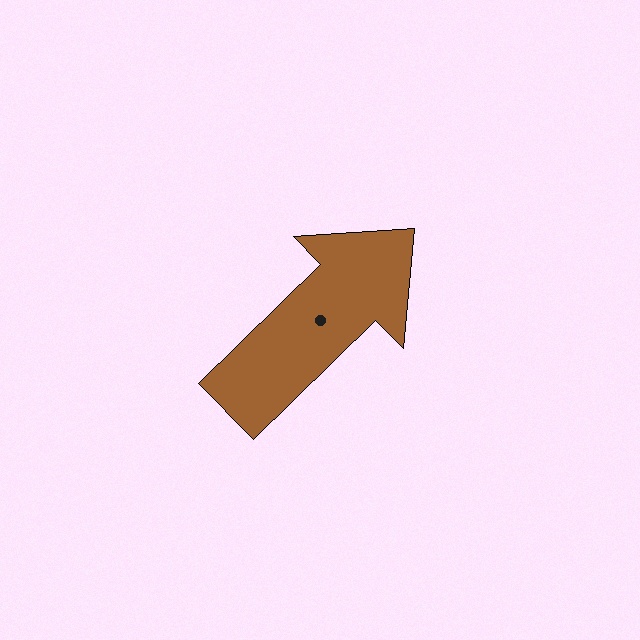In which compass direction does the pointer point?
Northeast.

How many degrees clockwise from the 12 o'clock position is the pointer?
Approximately 46 degrees.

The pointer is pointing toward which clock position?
Roughly 2 o'clock.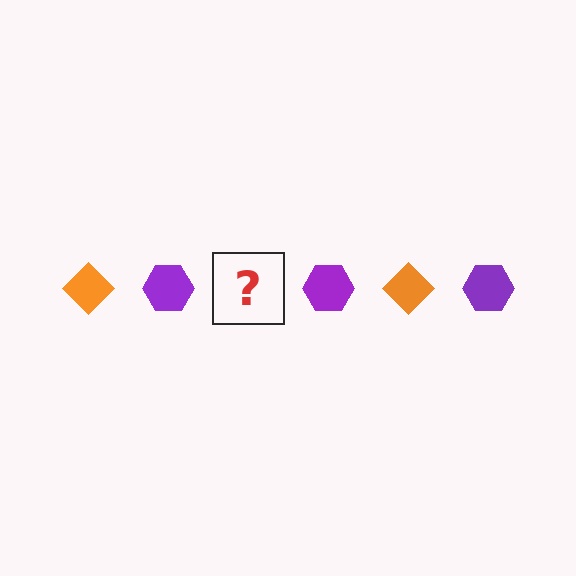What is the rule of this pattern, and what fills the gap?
The rule is that the pattern alternates between orange diamond and purple hexagon. The gap should be filled with an orange diamond.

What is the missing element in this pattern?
The missing element is an orange diamond.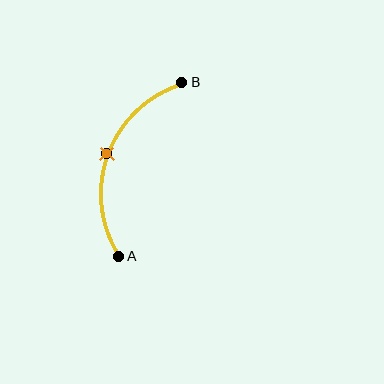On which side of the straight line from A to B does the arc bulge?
The arc bulges to the left of the straight line connecting A and B.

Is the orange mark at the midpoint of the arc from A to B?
Yes. The orange mark lies on the arc at equal arc-length from both A and B — it is the arc midpoint.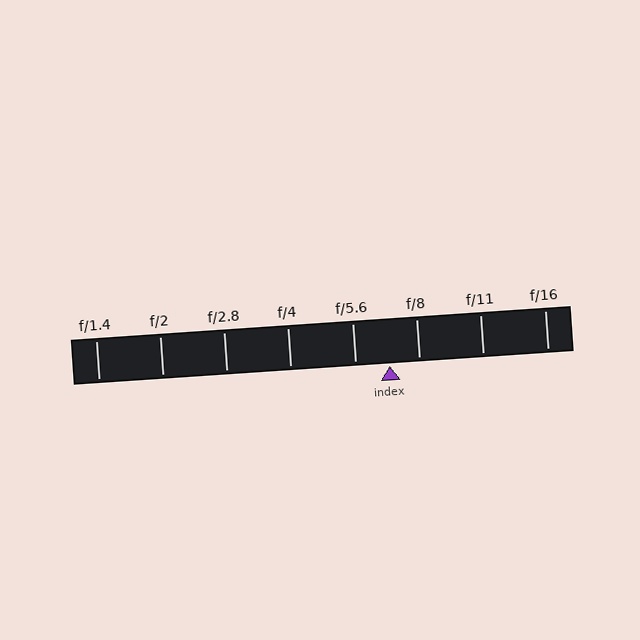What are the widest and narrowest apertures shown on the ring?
The widest aperture shown is f/1.4 and the narrowest is f/16.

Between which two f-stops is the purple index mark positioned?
The index mark is between f/5.6 and f/8.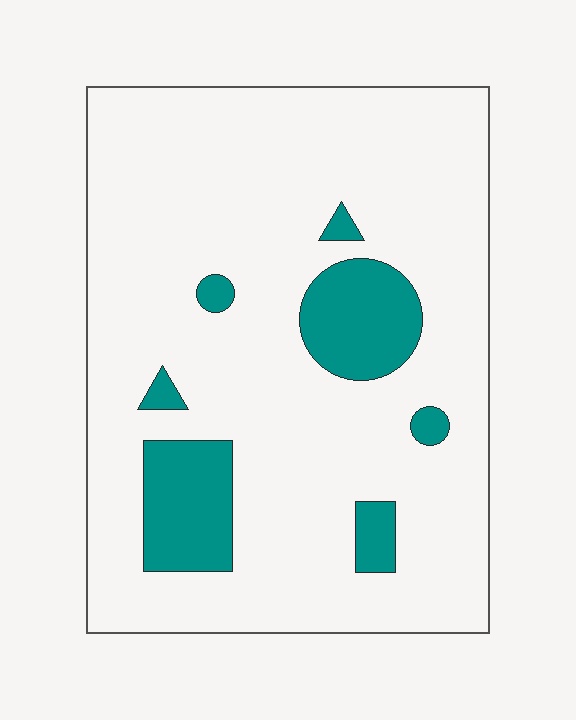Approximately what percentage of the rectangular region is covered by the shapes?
Approximately 15%.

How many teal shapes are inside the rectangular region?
7.